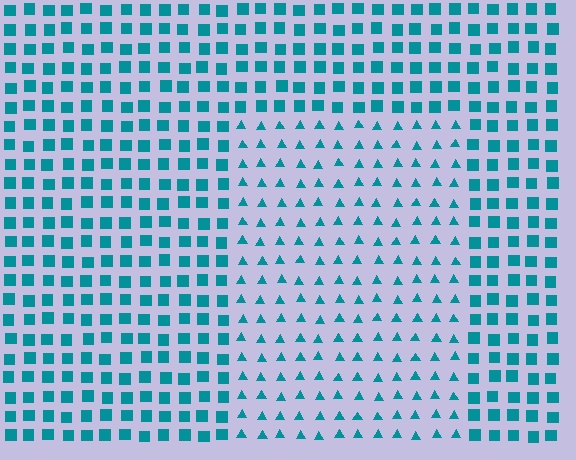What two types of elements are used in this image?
The image uses triangles inside the rectangle region and squares outside it.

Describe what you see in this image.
The image is filled with small teal elements arranged in a uniform grid. A rectangle-shaped region contains triangles, while the surrounding area contains squares. The boundary is defined purely by the change in element shape.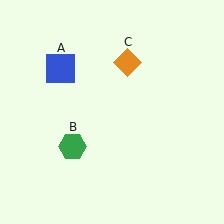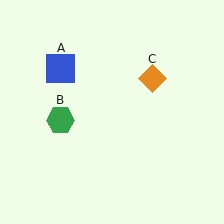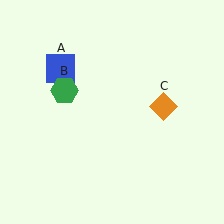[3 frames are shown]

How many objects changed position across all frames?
2 objects changed position: green hexagon (object B), orange diamond (object C).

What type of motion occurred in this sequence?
The green hexagon (object B), orange diamond (object C) rotated clockwise around the center of the scene.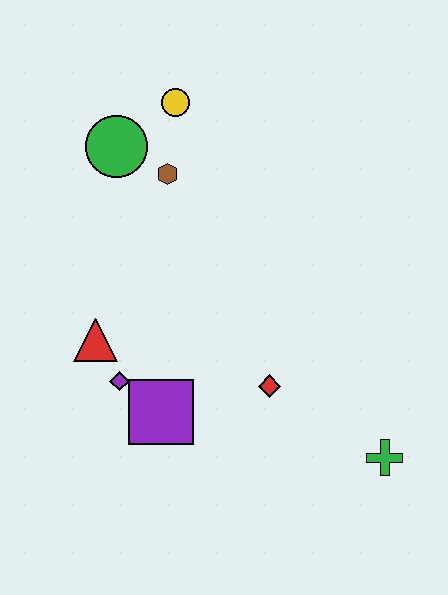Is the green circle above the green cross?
Yes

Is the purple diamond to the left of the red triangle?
No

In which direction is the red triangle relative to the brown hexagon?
The red triangle is below the brown hexagon.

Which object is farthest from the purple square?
The yellow circle is farthest from the purple square.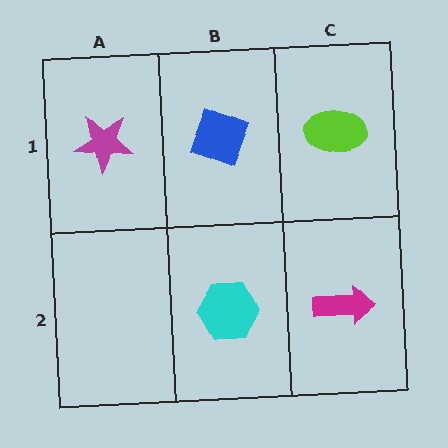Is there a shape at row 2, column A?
No, that cell is empty.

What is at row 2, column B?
A cyan hexagon.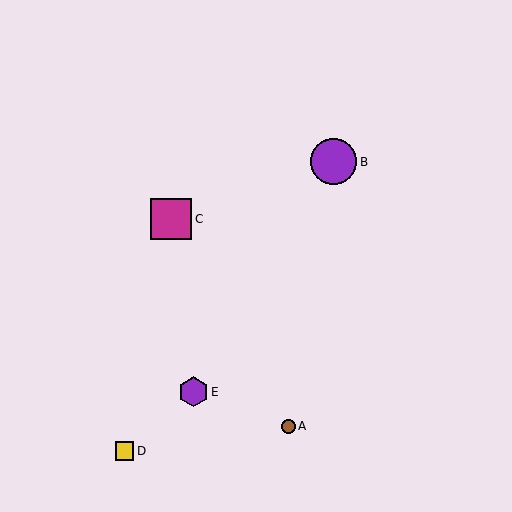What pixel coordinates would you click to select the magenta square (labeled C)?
Click at (171, 219) to select the magenta square C.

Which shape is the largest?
The purple circle (labeled B) is the largest.